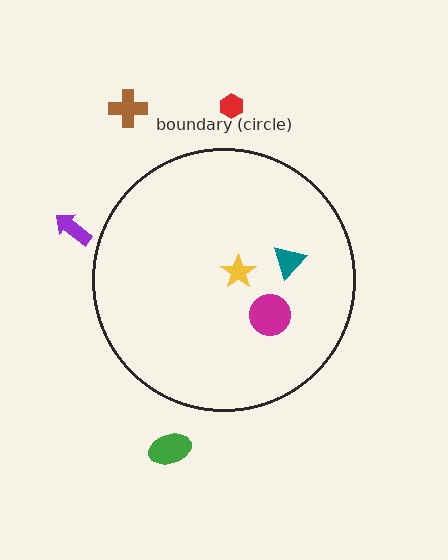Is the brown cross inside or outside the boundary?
Outside.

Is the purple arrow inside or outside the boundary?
Outside.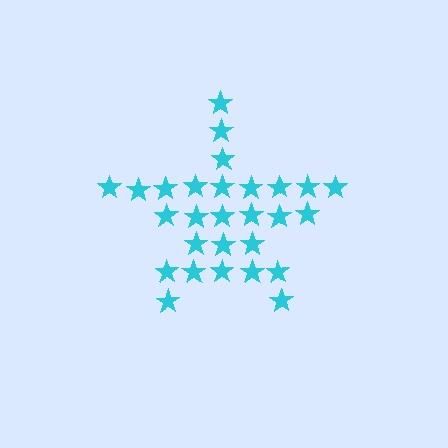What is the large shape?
The large shape is a star.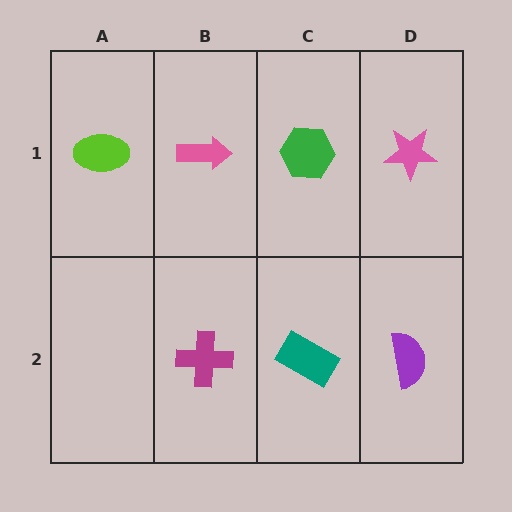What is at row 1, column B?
A pink arrow.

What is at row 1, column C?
A green hexagon.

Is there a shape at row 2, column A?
No, that cell is empty.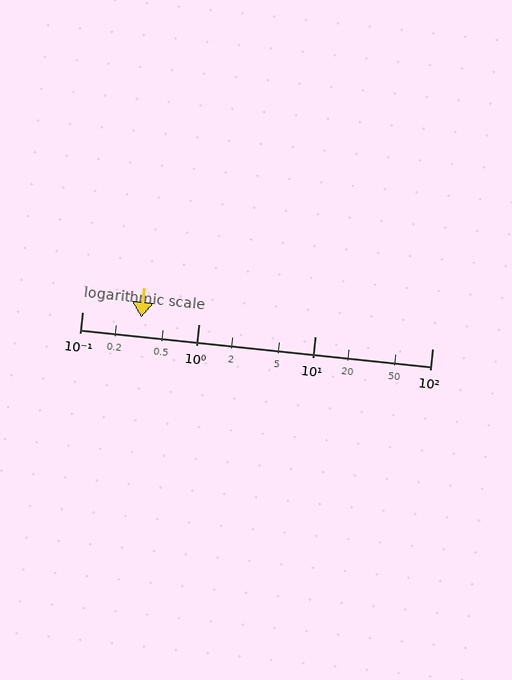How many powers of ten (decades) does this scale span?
The scale spans 3 decades, from 0.1 to 100.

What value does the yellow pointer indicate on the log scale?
The pointer indicates approximately 0.32.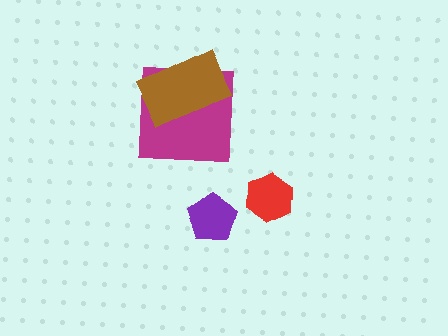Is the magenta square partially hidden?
Yes, it is partially covered by another shape.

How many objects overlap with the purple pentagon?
0 objects overlap with the purple pentagon.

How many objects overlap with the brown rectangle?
1 object overlaps with the brown rectangle.